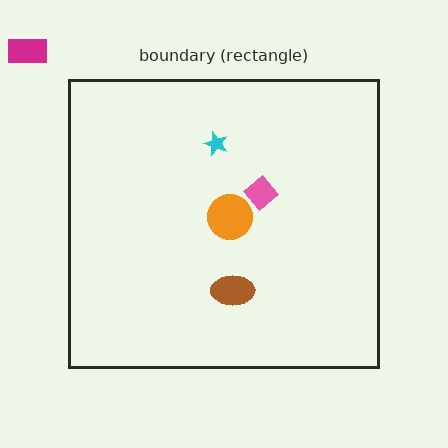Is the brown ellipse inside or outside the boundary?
Inside.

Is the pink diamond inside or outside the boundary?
Inside.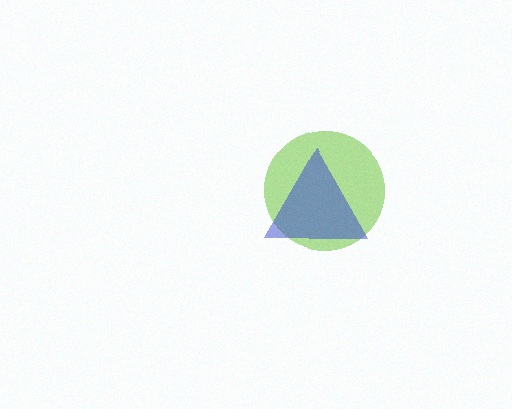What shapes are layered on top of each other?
The layered shapes are: a lime circle, a blue triangle.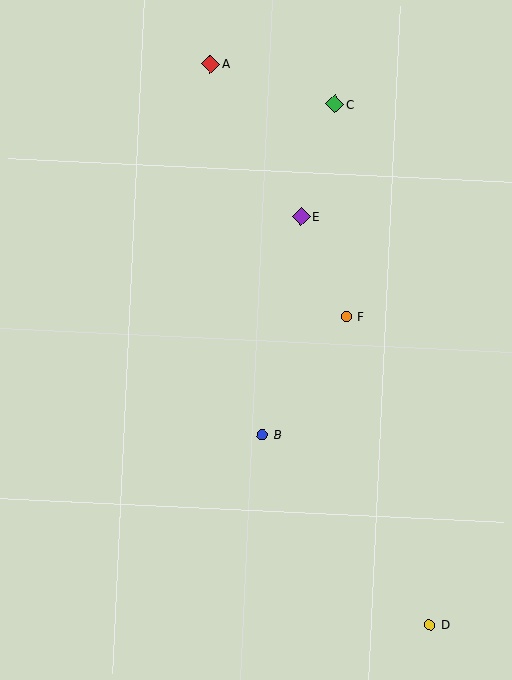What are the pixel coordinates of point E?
Point E is at (301, 216).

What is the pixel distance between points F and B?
The distance between F and B is 145 pixels.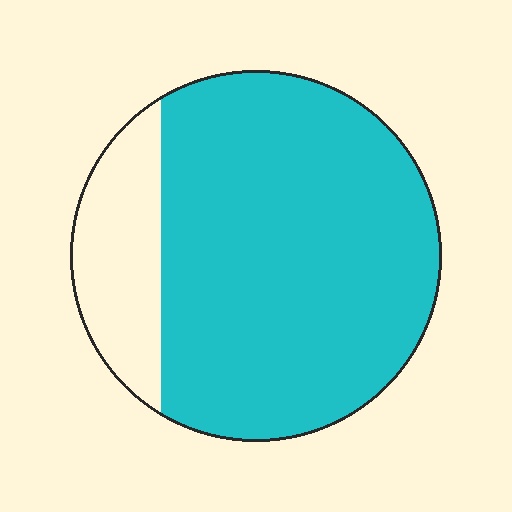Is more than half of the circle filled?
Yes.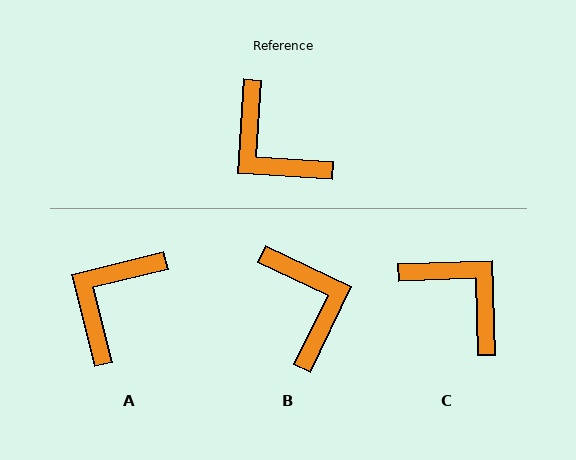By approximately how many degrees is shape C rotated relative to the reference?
Approximately 175 degrees clockwise.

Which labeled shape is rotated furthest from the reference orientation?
C, about 175 degrees away.